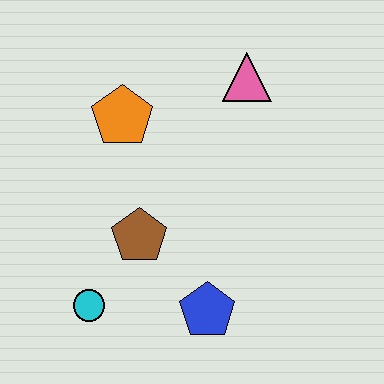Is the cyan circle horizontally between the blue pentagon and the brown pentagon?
No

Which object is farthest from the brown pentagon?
The pink triangle is farthest from the brown pentagon.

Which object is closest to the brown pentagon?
The cyan circle is closest to the brown pentagon.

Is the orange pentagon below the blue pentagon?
No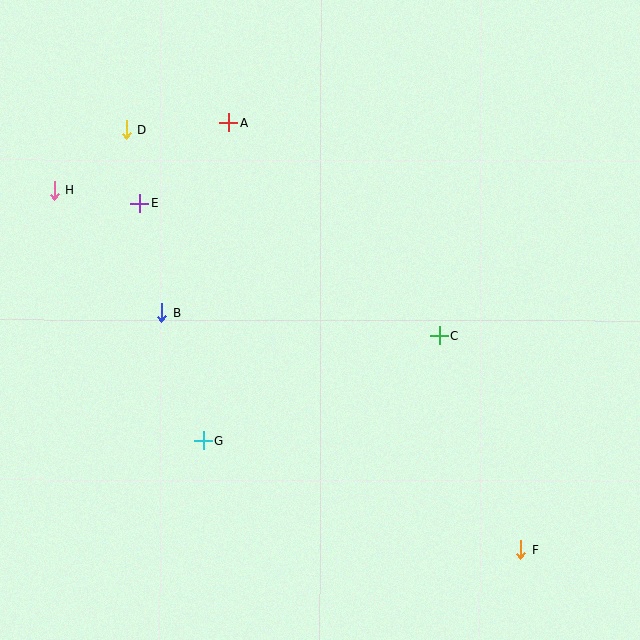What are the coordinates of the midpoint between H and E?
The midpoint between H and E is at (97, 196).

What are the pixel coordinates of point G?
Point G is at (203, 441).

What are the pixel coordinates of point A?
Point A is at (229, 123).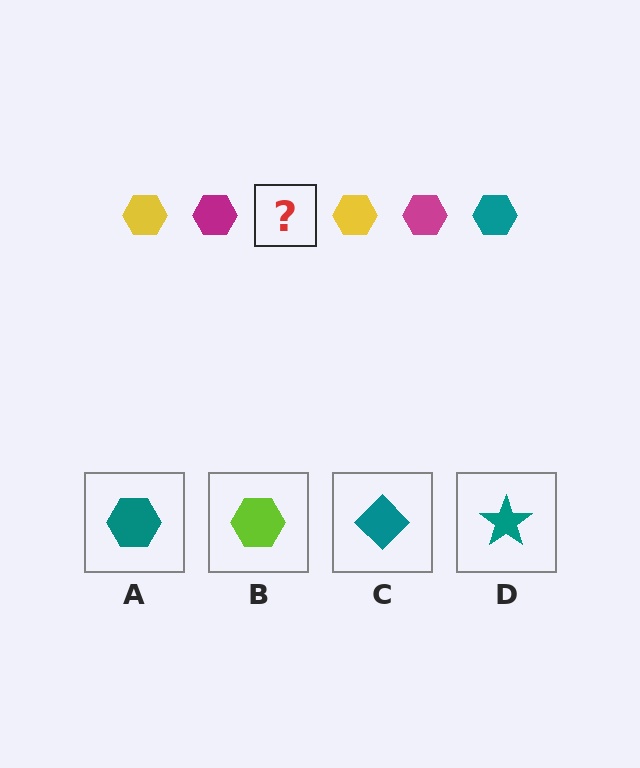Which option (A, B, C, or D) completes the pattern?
A.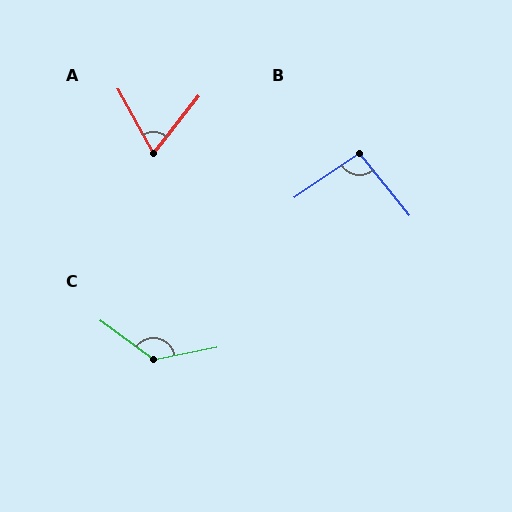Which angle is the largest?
C, at approximately 132 degrees.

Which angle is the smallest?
A, at approximately 67 degrees.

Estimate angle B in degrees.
Approximately 95 degrees.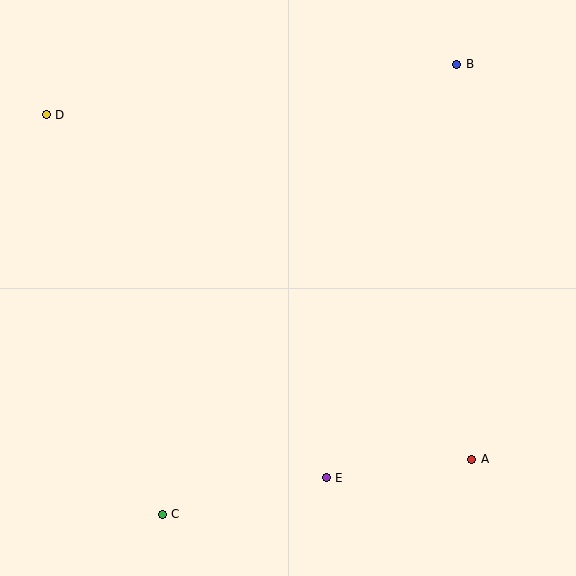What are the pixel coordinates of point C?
Point C is at (162, 514).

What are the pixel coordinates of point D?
Point D is at (46, 115).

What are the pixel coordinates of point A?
Point A is at (472, 459).